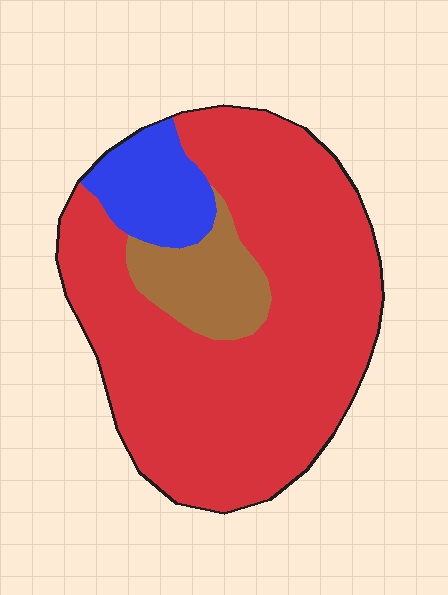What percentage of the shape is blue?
Blue covers around 10% of the shape.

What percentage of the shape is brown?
Brown covers around 10% of the shape.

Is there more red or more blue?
Red.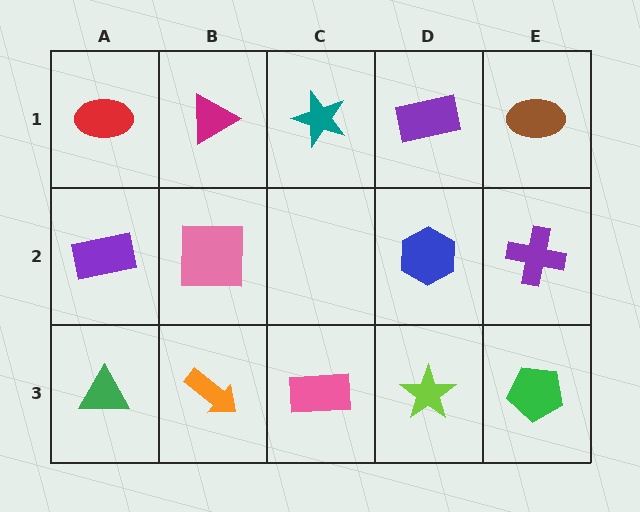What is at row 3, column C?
A pink rectangle.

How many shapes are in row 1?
5 shapes.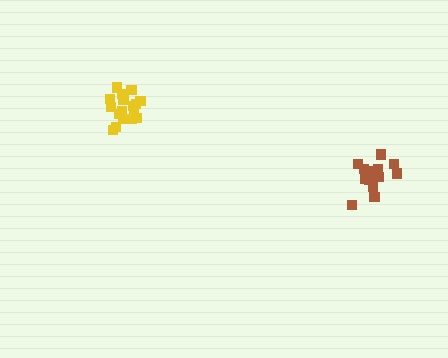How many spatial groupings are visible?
There are 2 spatial groupings.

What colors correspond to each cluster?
The clusters are colored: yellow, brown.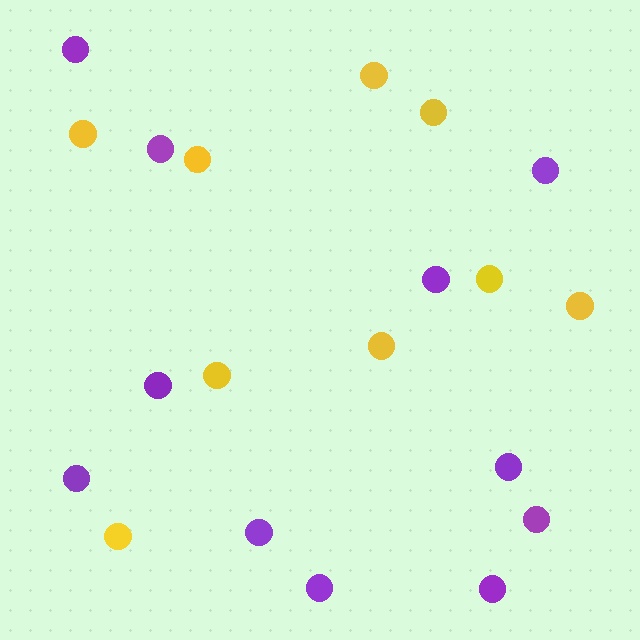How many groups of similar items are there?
There are 2 groups: one group of purple circles (11) and one group of yellow circles (9).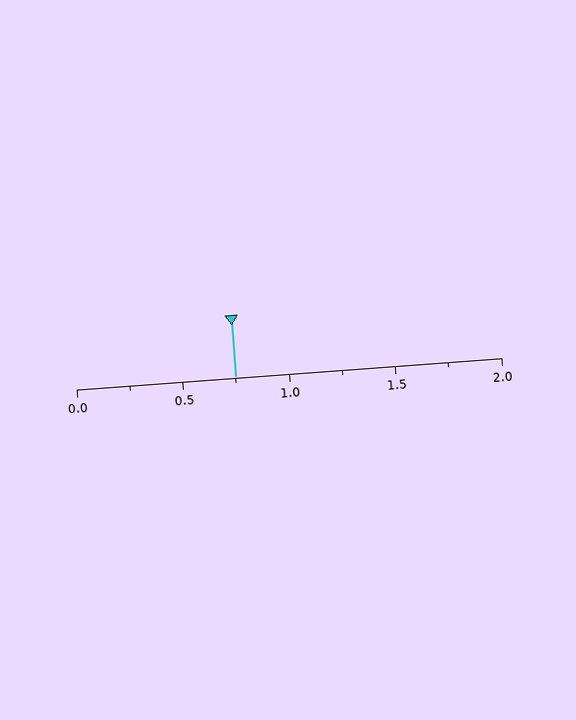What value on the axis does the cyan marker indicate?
The marker indicates approximately 0.75.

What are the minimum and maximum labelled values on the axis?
The axis runs from 0.0 to 2.0.